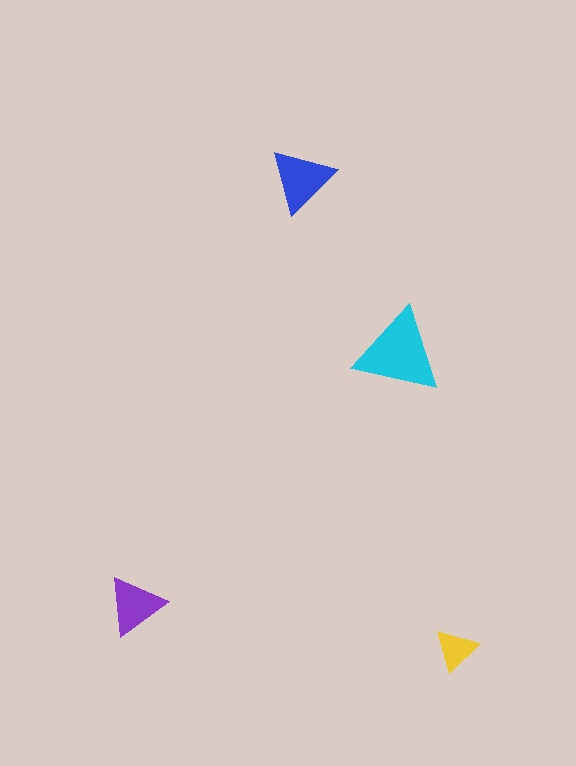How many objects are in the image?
There are 4 objects in the image.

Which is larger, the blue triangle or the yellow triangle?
The blue one.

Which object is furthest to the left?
The purple triangle is leftmost.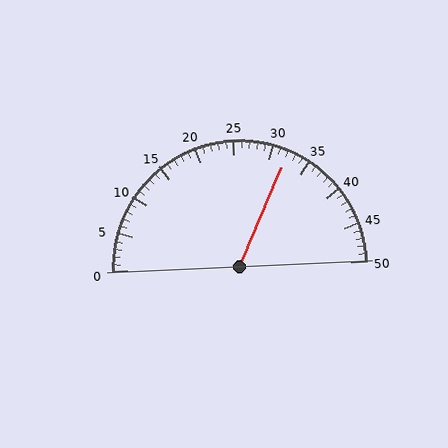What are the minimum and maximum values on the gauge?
The gauge ranges from 0 to 50.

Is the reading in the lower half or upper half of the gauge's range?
The reading is in the upper half of the range (0 to 50).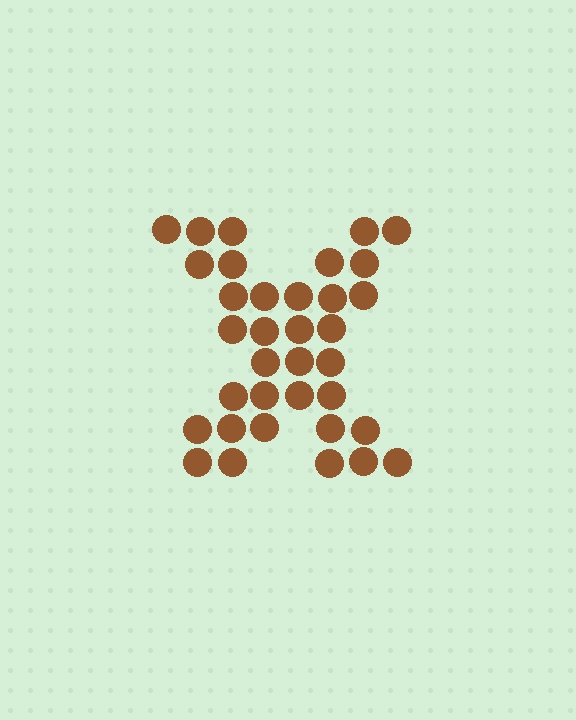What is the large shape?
The large shape is the letter X.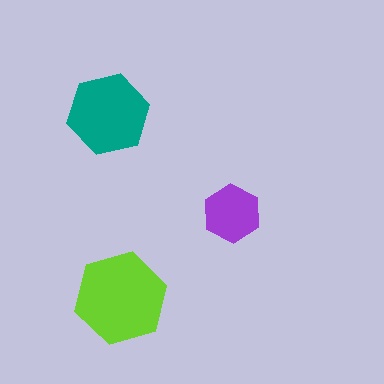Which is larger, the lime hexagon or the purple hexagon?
The lime one.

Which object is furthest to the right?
The purple hexagon is rightmost.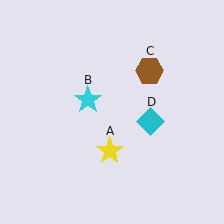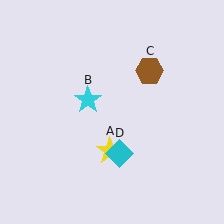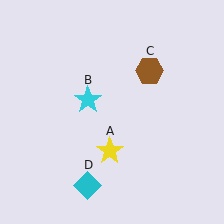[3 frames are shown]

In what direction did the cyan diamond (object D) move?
The cyan diamond (object D) moved down and to the left.